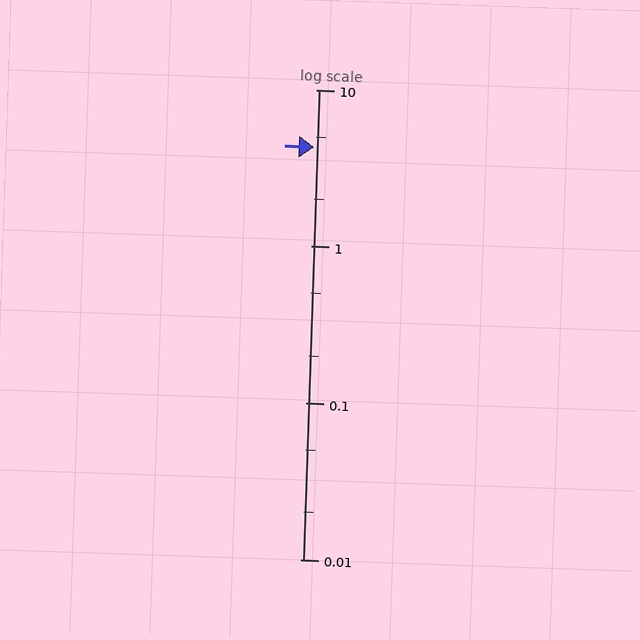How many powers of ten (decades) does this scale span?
The scale spans 3 decades, from 0.01 to 10.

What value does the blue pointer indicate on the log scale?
The pointer indicates approximately 4.3.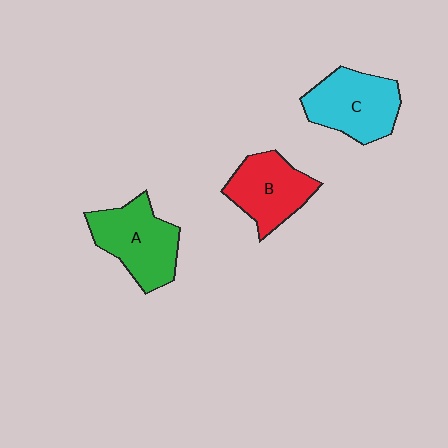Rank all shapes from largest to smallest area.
From largest to smallest: A (green), C (cyan), B (red).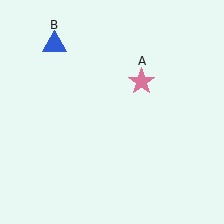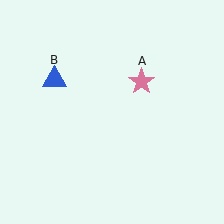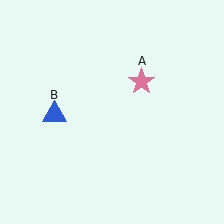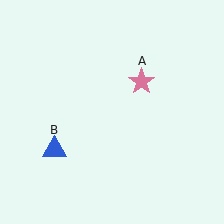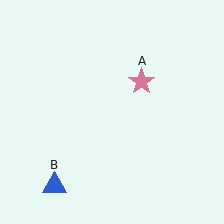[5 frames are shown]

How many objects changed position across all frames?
1 object changed position: blue triangle (object B).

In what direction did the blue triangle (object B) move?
The blue triangle (object B) moved down.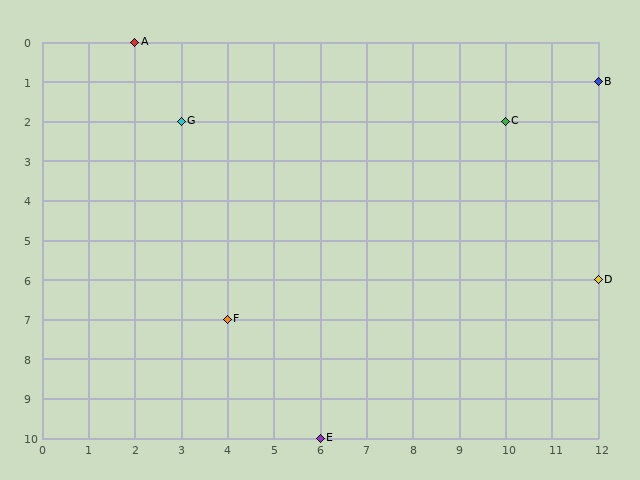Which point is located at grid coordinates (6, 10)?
Point E is at (6, 10).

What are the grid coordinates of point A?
Point A is at grid coordinates (2, 0).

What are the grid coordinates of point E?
Point E is at grid coordinates (6, 10).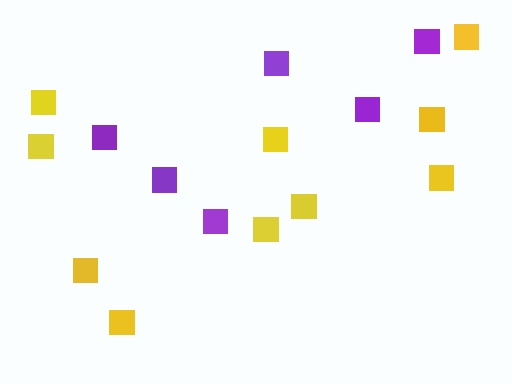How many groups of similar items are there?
There are 2 groups: one group of purple squares (6) and one group of yellow squares (10).